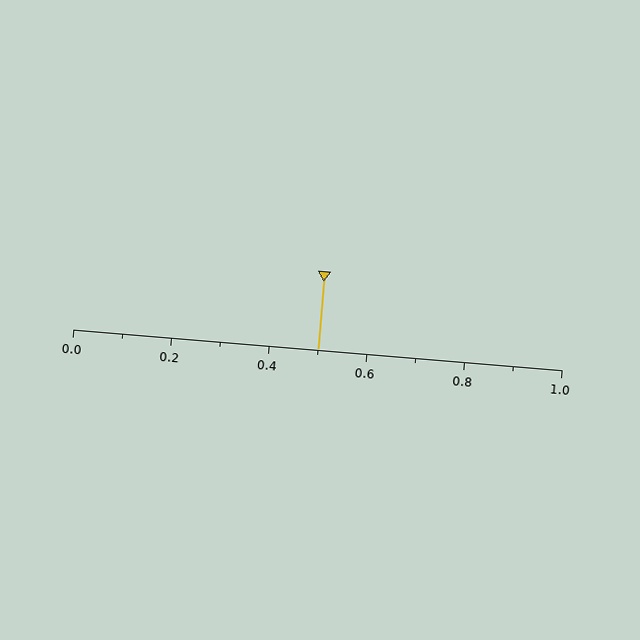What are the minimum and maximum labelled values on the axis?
The axis runs from 0.0 to 1.0.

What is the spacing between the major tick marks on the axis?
The major ticks are spaced 0.2 apart.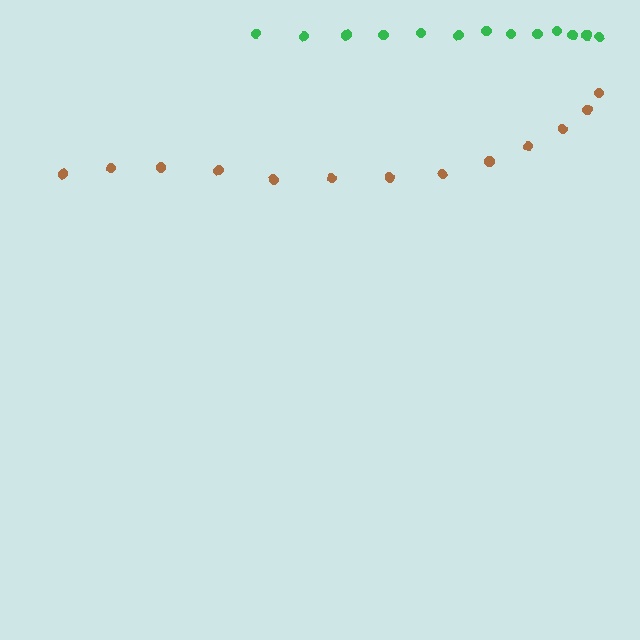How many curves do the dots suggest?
There are 2 distinct paths.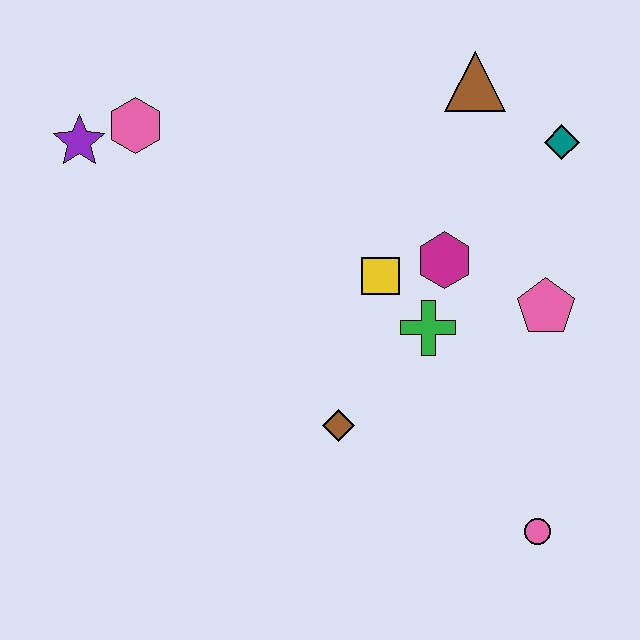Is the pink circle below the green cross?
Yes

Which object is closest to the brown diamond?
The green cross is closest to the brown diamond.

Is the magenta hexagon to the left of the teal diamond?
Yes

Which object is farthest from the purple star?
The pink circle is farthest from the purple star.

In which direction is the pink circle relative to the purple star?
The pink circle is to the right of the purple star.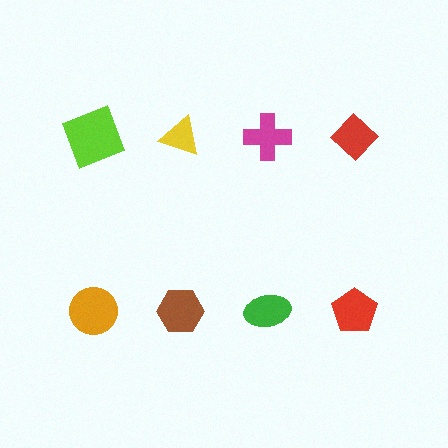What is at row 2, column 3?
A green ellipse.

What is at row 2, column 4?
A red pentagon.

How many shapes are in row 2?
4 shapes.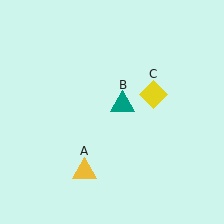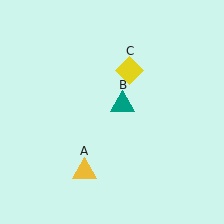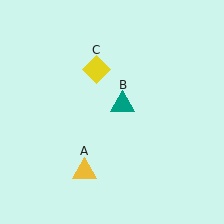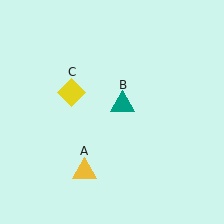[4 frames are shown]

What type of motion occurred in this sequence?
The yellow diamond (object C) rotated counterclockwise around the center of the scene.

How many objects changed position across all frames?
1 object changed position: yellow diamond (object C).